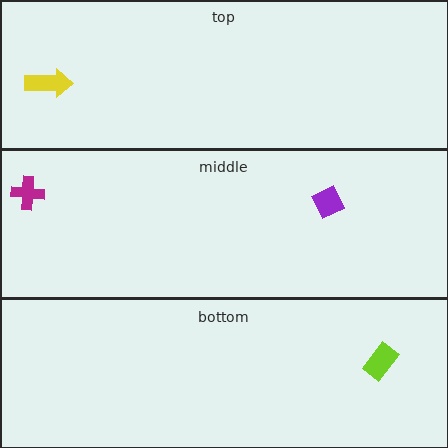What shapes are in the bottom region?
The lime rectangle.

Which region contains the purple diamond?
The middle region.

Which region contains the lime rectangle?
The bottom region.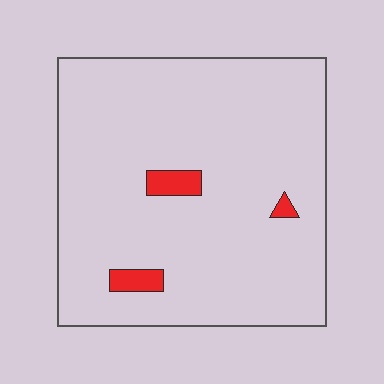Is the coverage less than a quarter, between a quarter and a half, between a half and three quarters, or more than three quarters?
Less than a quarter.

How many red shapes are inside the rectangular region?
3.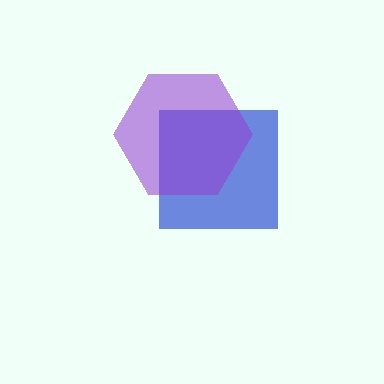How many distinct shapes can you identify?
There are 2 distinct shapes: a blue square, a purple hexagon.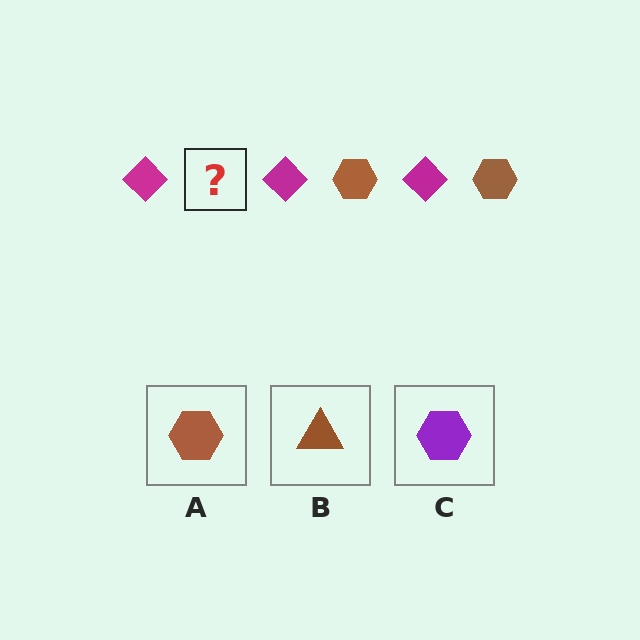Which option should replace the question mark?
Option A.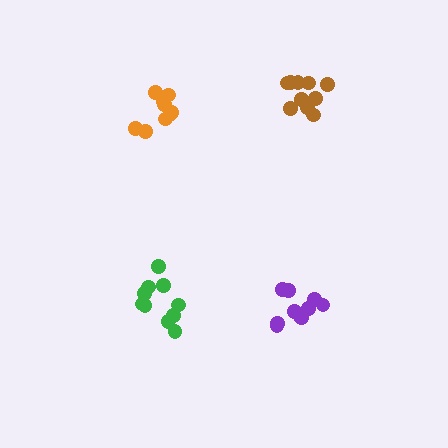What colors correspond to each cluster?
The clusters are colored: green, brown, orange, purple.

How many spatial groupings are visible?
There are 4 spatial groupings.